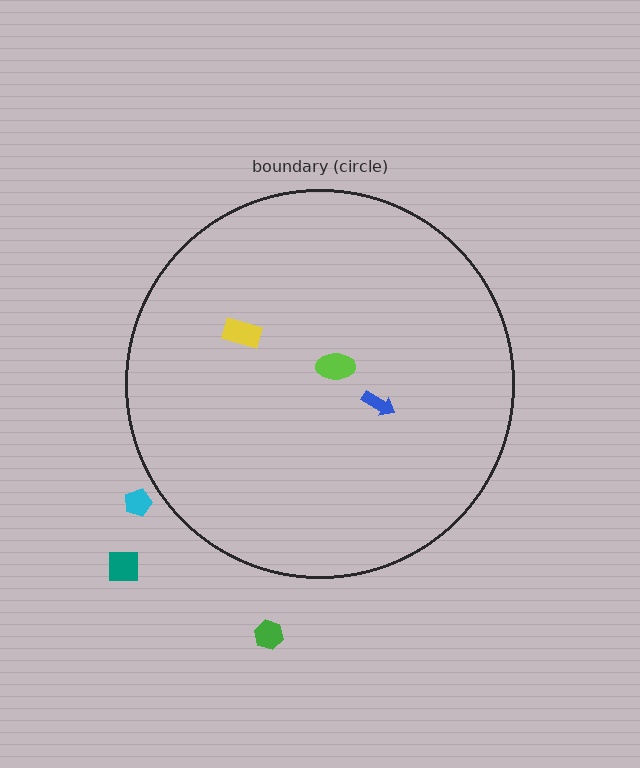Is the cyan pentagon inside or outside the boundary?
Outside.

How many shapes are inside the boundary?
3 inside, 3 outside.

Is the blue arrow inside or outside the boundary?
Inside.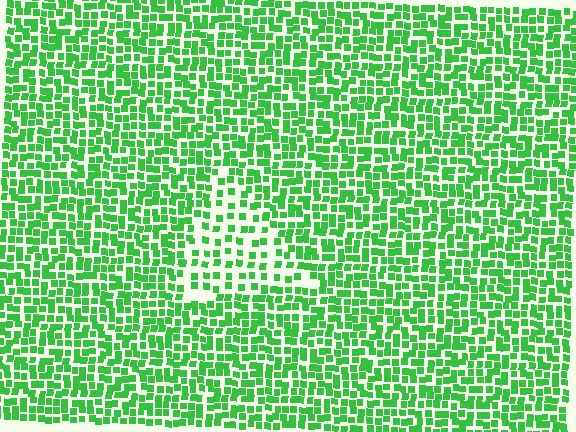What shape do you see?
I see a triangle.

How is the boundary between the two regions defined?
The boundary is defined by a change in element density (approximately 2.0x ratio). All elements are the same color, size, and shape.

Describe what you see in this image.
The image contains small green elements arranged at two different densities. A triangle-shaped region is visible where the elements are less densely packed than the surrounding area.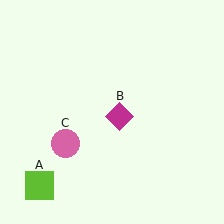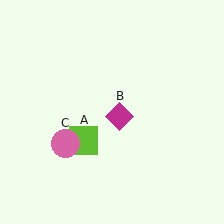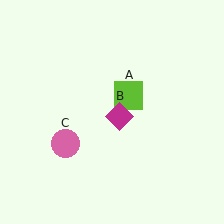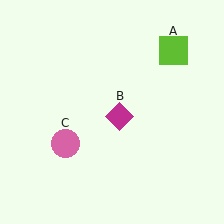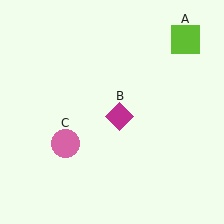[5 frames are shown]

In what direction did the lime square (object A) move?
The lime square (object A) moved up and to the right.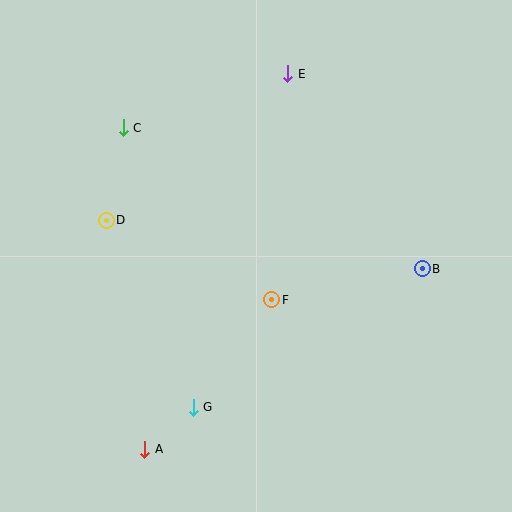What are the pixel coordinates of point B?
Point B is at (422, 269).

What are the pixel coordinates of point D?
Point D is at (106, 220).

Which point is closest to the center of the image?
Point F at (272, 300) is closest to the center.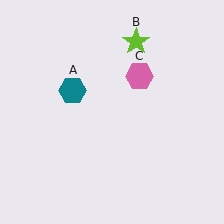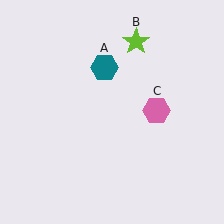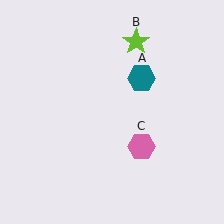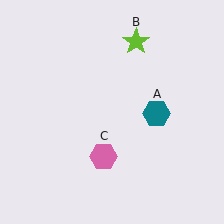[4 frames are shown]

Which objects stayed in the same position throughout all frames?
Lime star (object B) remained stationary.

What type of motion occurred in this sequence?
The teal hexagon (object A), pink hexagon (object C) rotated clockwise around the center of the scene.